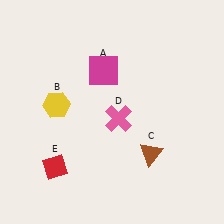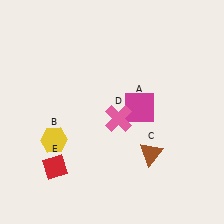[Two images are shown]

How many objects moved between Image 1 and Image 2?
2 objects moved between the two images.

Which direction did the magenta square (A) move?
The magenta square (A) moved down.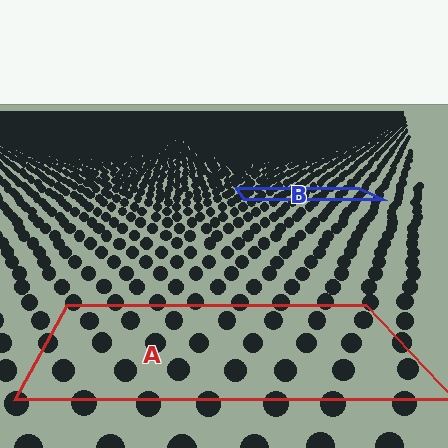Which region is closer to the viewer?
Region A is closer. The texture elements there are larger and more spread out.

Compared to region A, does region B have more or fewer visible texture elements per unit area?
Region B has more texture elements per unit area — they are packed more densely because it is farther away.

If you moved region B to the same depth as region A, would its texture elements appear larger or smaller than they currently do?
They would appear larger. At a closer depth, the same texture elements are projected at a bigger on-screen size.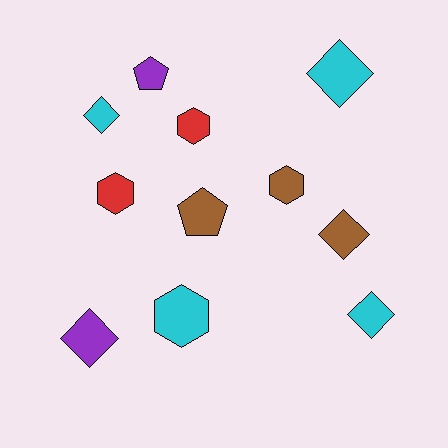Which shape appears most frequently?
Diamond, with 5 objects.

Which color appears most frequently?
Cyan, with 4 objects.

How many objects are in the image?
There are 11 objects.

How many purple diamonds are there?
There is 1 purple diamond.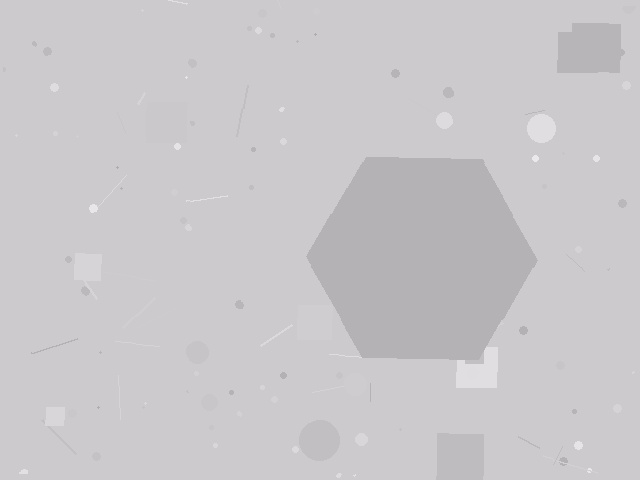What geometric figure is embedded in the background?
A hexagon is embedded in the background.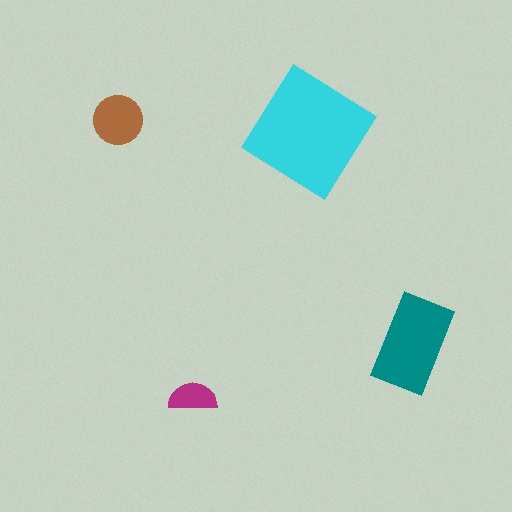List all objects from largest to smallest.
The cyan diamond, the teal rectangle, the brown circle, the magenta semicircle.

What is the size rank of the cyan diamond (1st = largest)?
1st.